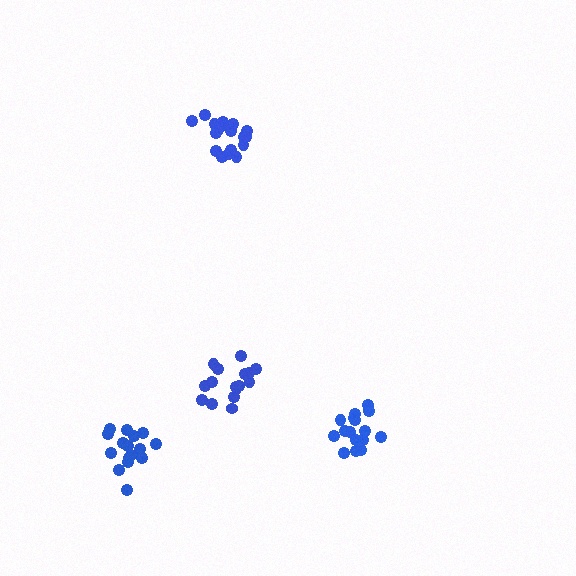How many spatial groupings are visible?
There are 4 spatial groupings.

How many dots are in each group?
Group 1: 16 dots, Group 2: 16 dots, Group 3: 18 dots, Group 4: 16 dots (66 total).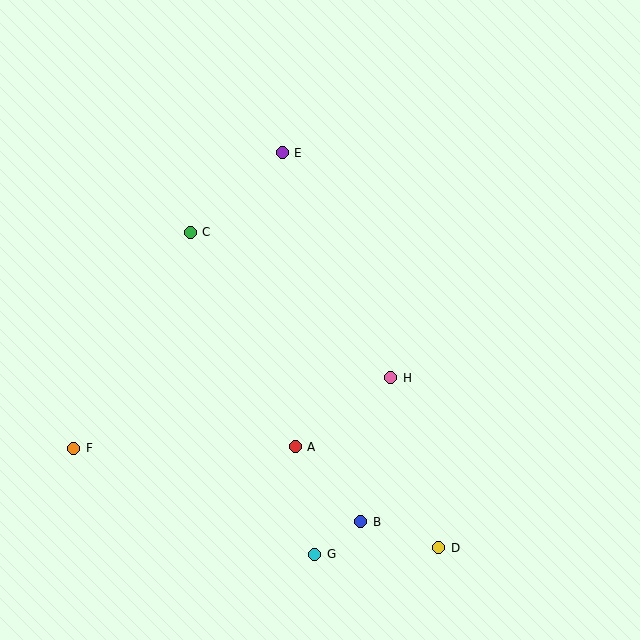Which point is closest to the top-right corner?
Point E is closest to the top-right corner.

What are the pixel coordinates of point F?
Point F is at (74, 448).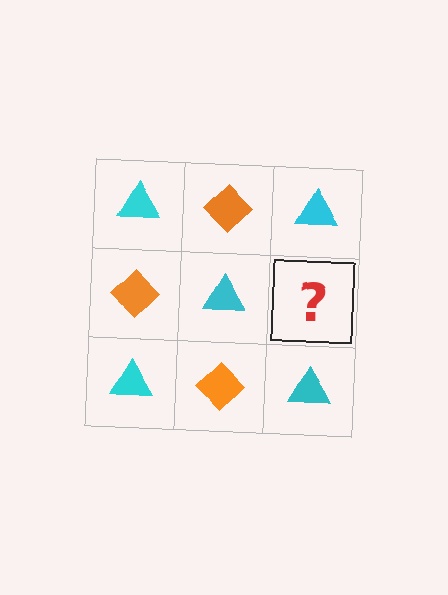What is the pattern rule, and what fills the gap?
The rule is that it alternates cyan triangle and orange diamond in a checkerboard pattern. The gap should be filled with an orange diamond.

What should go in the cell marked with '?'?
The missing cell should contain an orange diamond.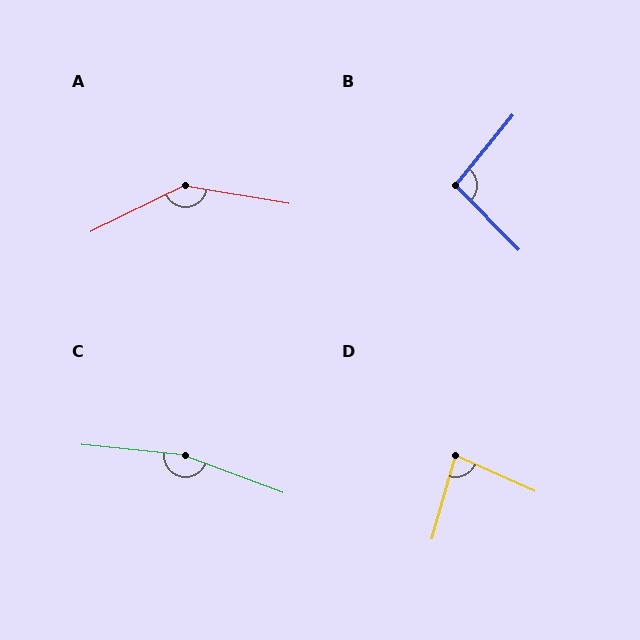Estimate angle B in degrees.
Approximately 96 degrees.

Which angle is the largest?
C, at approximately 166 degrees.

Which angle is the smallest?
D, at approximately 82 degrees.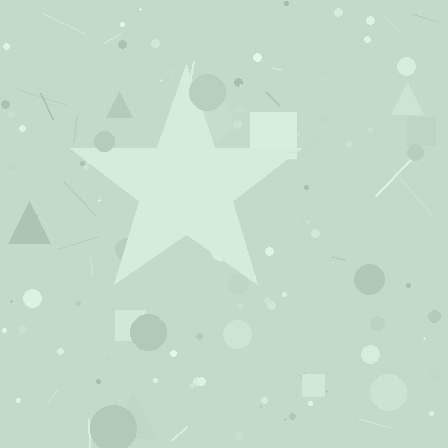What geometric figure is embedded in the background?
A star is embedded in the background.